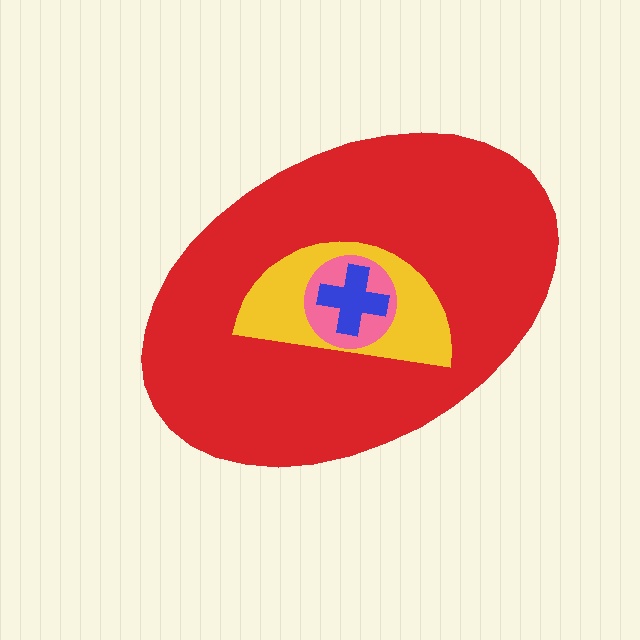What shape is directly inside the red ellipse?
The yellow semicircle.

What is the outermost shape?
The red ellipse.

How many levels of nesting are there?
4.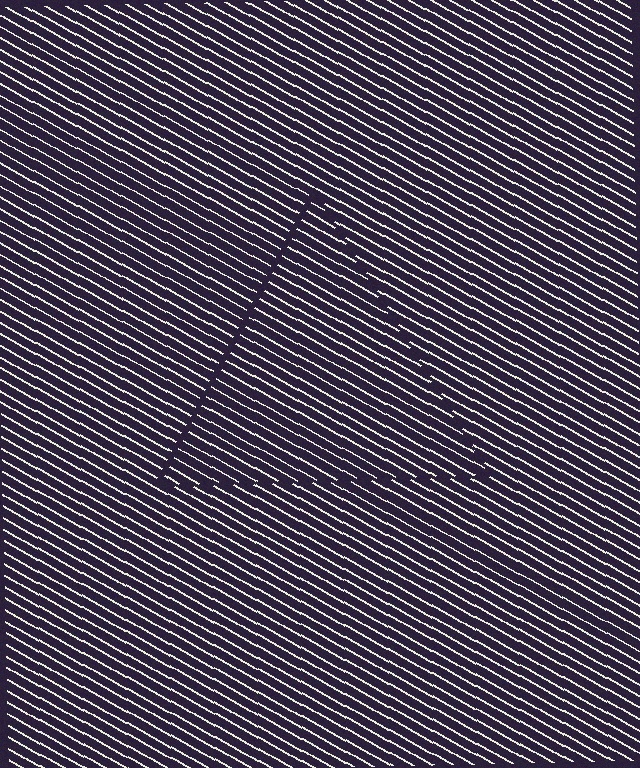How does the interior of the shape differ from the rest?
The interior of the shape contains the same grating, shifted by half a period — the contour is defined by the phase discontinuity where line-ends from the inner and outer gratings abut.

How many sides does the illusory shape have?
3 sides — the line-ends trace a triangle.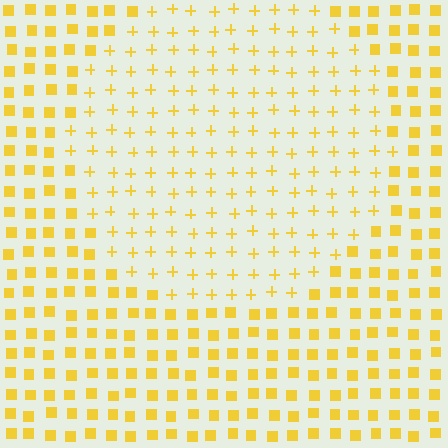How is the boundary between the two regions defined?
The boundary is defined by a change in element shape: plus signs inside vs. squares outside. All elements share the same color and spacing.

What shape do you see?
I see a circle.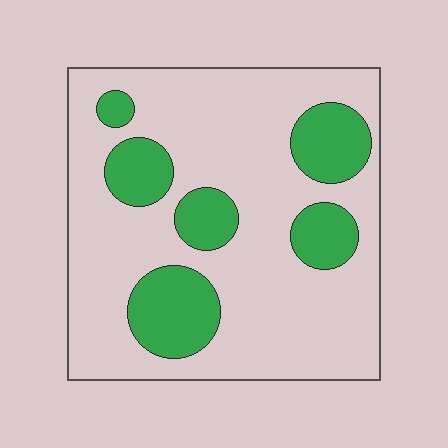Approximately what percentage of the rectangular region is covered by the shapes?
Approximately 25%.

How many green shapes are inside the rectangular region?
6.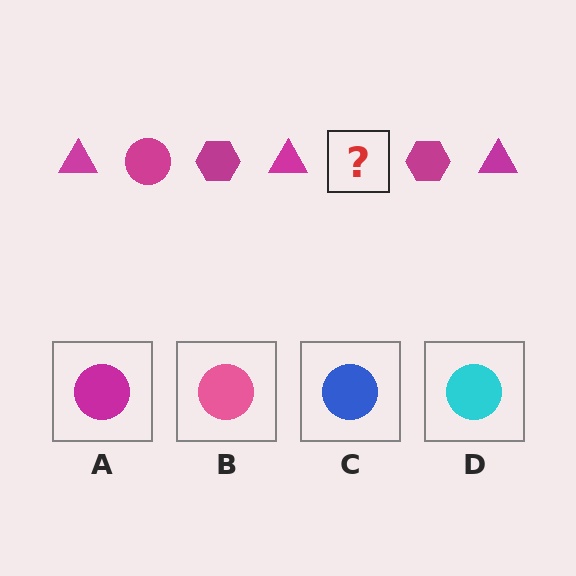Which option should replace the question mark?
Option A.